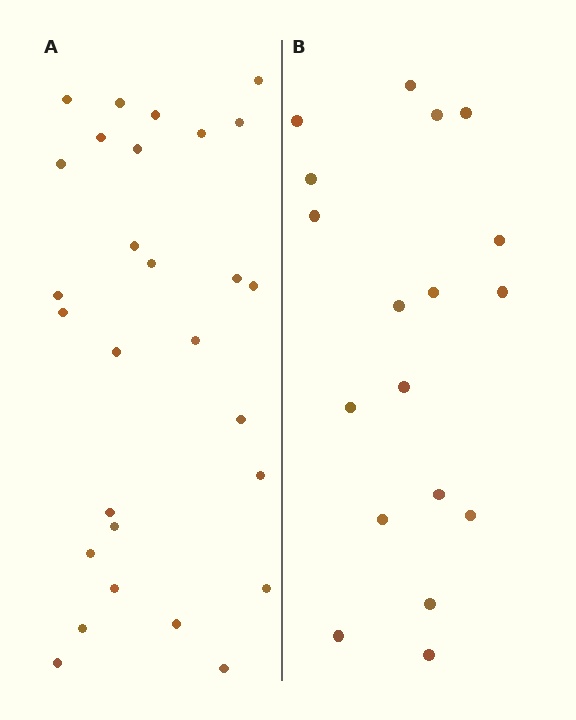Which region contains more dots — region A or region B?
Region A (the left region) has more dots.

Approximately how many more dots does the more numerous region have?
Region A has roughly 10 or so more dots than region B.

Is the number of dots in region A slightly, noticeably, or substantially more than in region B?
Region A has substantially more. The ratio is roughly 1.6 to 1.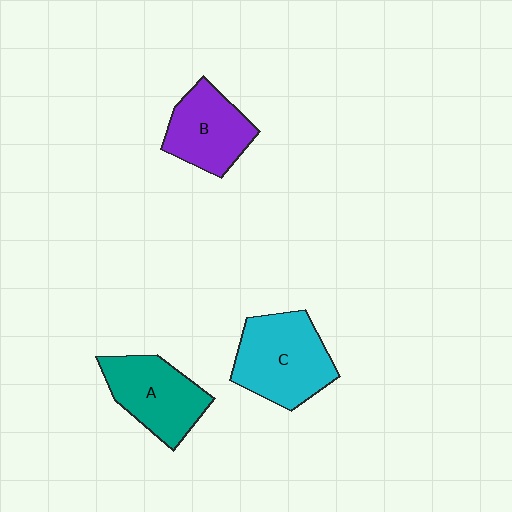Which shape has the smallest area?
Shape B (purple).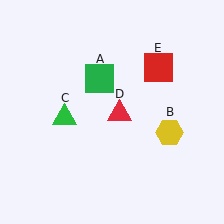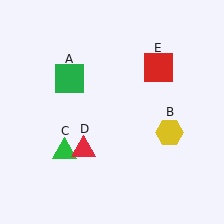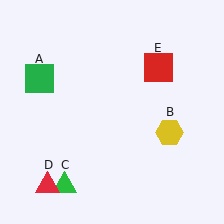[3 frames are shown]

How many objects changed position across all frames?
3 objects changed position: green square (object A), green triangle (object C), red triangle (object D).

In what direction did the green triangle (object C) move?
The green triangle (object C) moved down.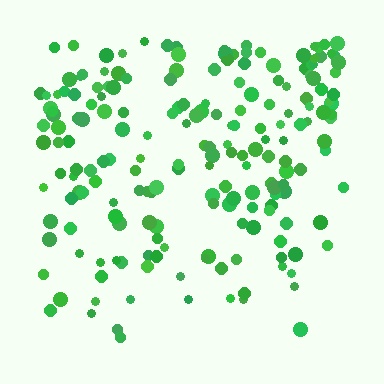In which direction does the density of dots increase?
From bottom to top, with the top side densest.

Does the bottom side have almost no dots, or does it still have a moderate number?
Still a moderate number, just noticeably fewer than the top.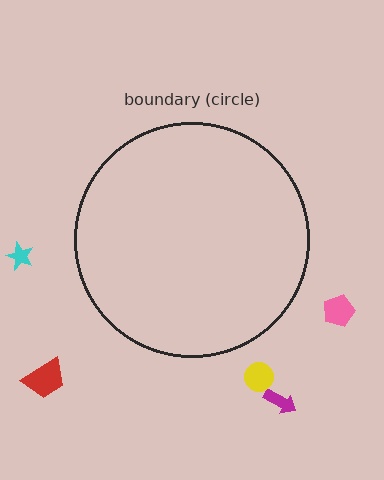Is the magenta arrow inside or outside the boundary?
Outside.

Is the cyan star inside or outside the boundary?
Outside.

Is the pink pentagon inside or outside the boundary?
Outside.